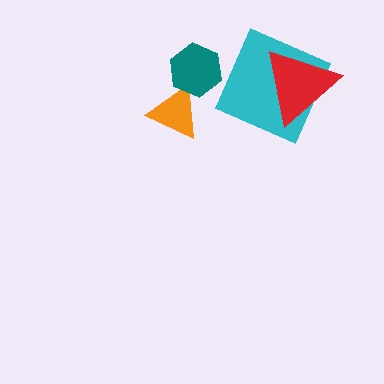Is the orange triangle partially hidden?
Yes, it is partially covered by another shape.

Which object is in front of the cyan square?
The red triangle is in front of the cyan square.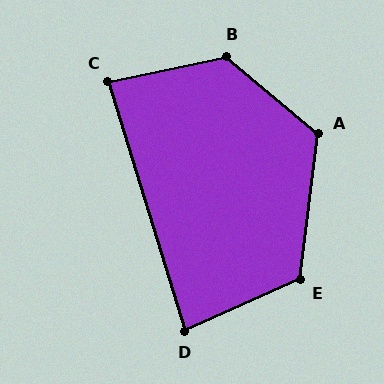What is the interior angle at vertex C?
Approximately 84 degrees (acute).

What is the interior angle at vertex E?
Approximately 121 degrees (obtuse).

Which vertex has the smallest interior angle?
D, at approximately 83 degrees.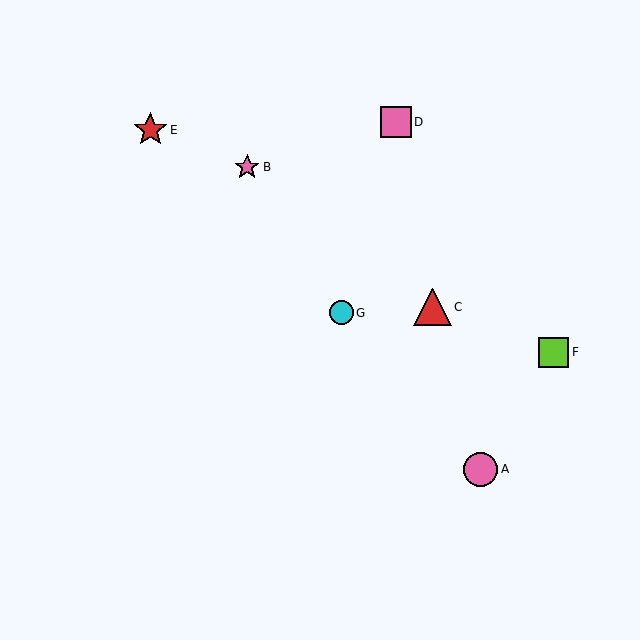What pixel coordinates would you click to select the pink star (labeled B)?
Click at (247, 167) to select the pink star B.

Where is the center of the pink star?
The center of the pink star is at (247, 167).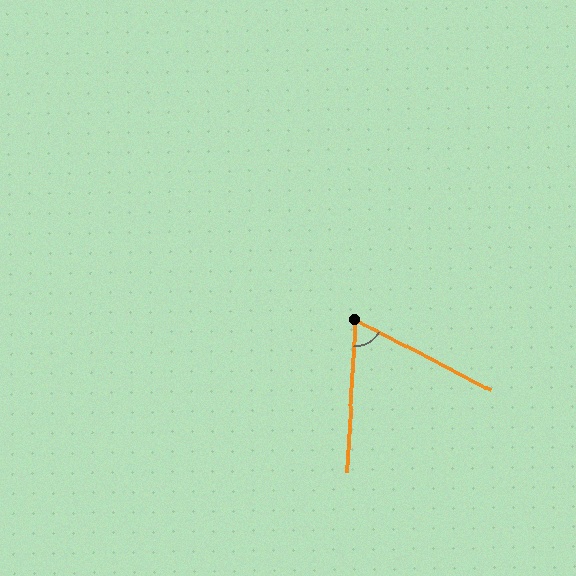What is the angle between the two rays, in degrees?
Approximately 66 degrees.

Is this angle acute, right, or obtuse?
It is acute.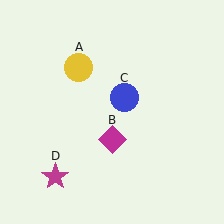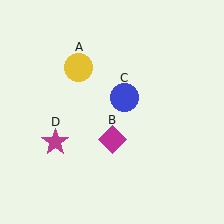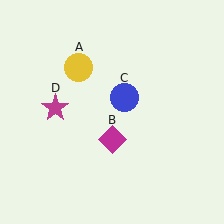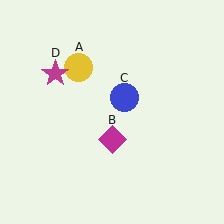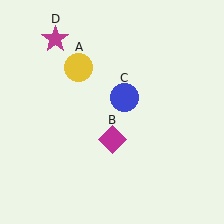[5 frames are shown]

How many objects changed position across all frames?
1 object changed position: magenta star (object D).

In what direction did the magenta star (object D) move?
The magenta star (object D) moved up.